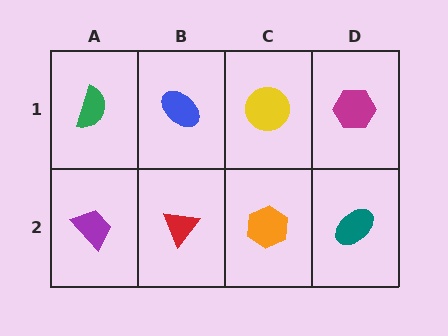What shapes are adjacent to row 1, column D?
A teal ellipse (row 2, column D), a yellow circle (row 1, column C).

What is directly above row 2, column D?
A magenta hexagon.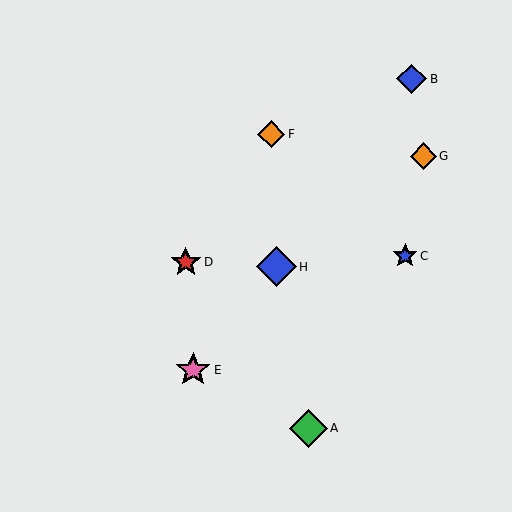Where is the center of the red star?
The center of the red star is at (186, 262).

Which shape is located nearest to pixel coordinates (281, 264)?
The blue diamond (labeled H) at (276, 267) is nearest to that location.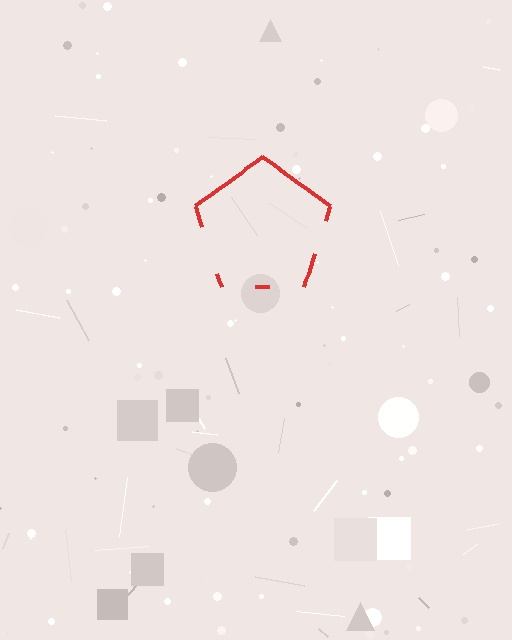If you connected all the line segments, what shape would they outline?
They would outline a pentagon.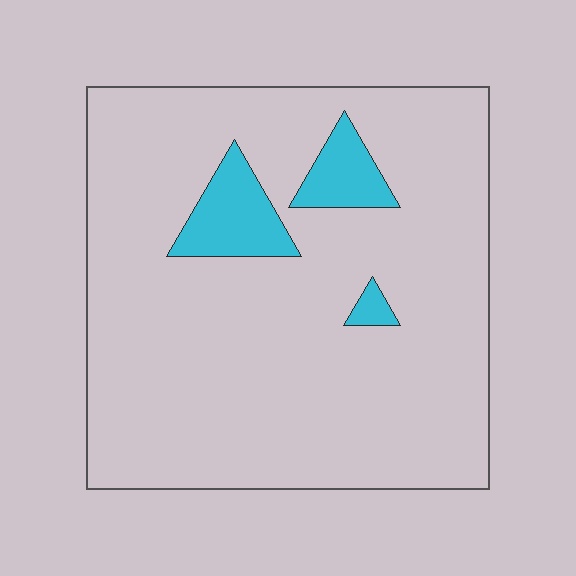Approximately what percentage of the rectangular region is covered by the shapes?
Approximately 10%.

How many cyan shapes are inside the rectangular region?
3.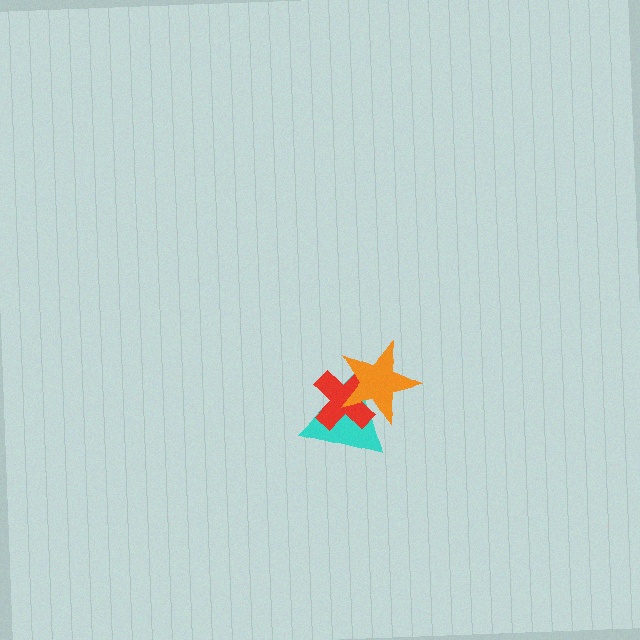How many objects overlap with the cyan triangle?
2 objects overlap with the cyan triangle.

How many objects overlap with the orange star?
2 objects overlap with the orange star.